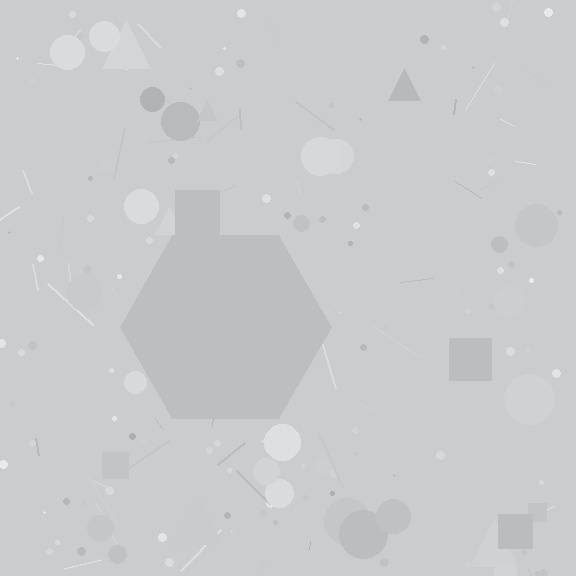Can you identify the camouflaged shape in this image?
The camouflaged shape is a hexagon.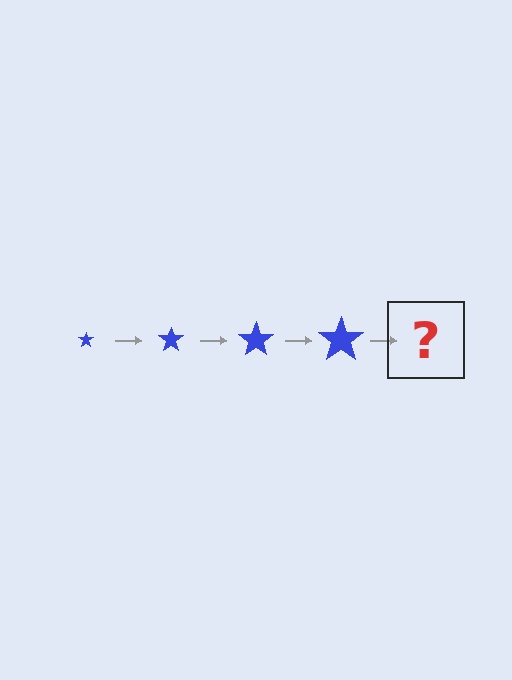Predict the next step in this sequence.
The next step is a blue star, larger than the previous one.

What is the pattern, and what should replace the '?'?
The pattern is that the star gets progressively larger each step. The '?' should be a blue star, larger than the previous one.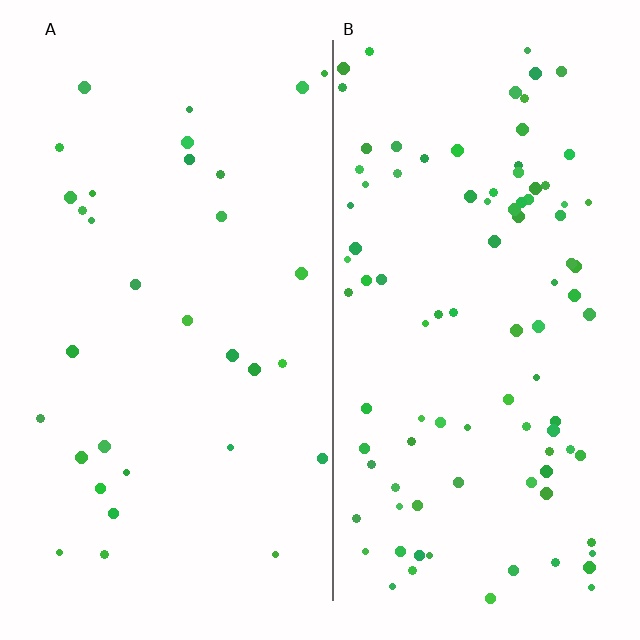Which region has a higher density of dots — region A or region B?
B (the right).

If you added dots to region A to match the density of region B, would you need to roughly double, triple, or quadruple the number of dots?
Approximately triple.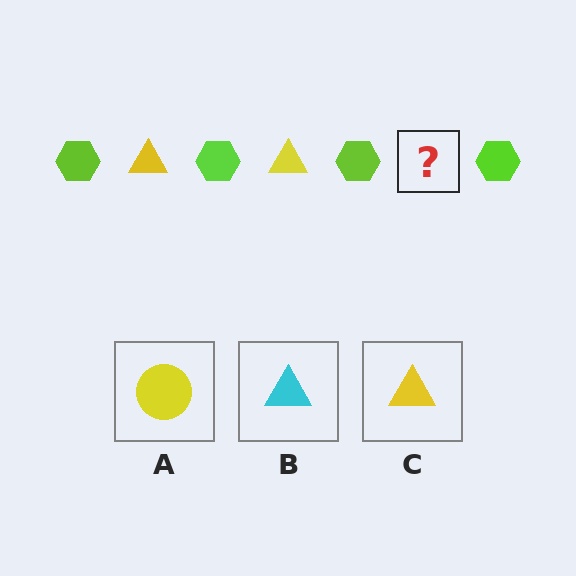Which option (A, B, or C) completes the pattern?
C.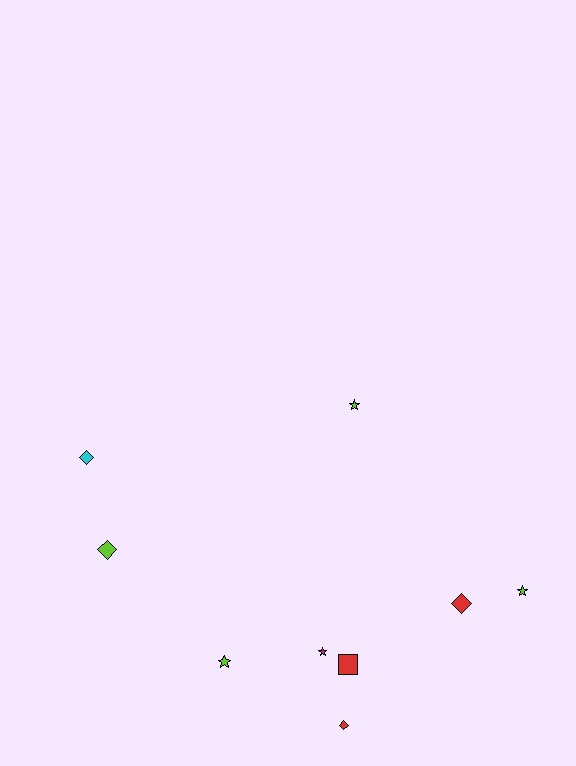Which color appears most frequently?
Lime, with 4 objects.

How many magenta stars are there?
There is 1 magenta star.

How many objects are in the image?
There are 9 objects.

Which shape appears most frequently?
Star, with 4 objects.